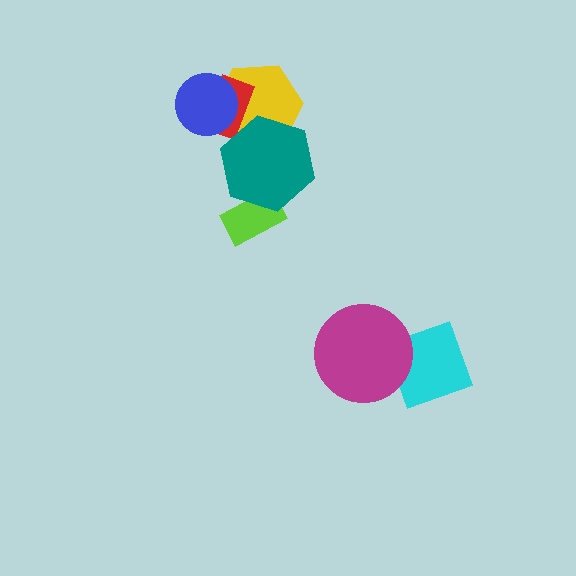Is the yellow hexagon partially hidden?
Yes, it is partially covered by another shape.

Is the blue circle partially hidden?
No, no other shape covers it.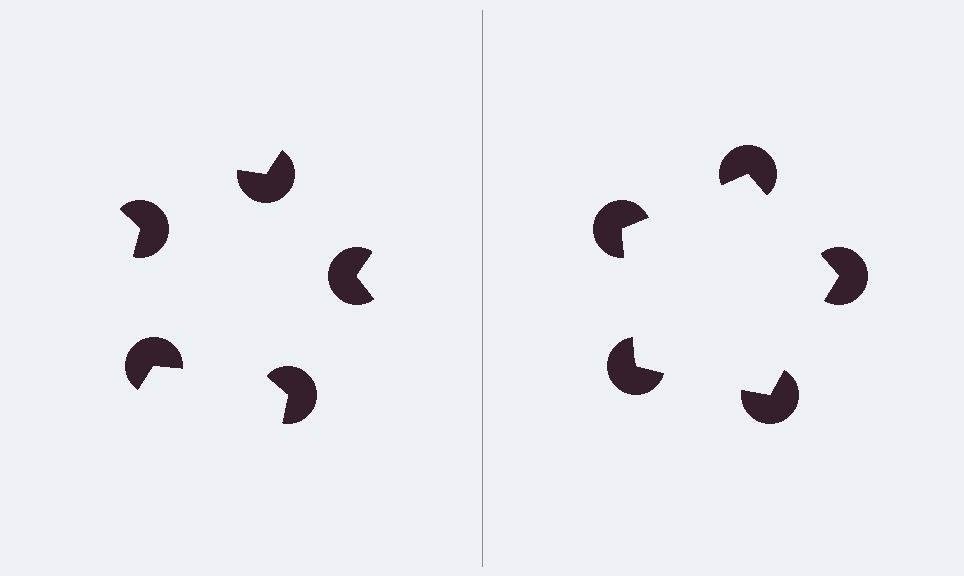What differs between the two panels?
The pac-man discs are positioned identically on both sides; only the wedge orientations differ. On the right they align to a pentagon; on the left they are misaligned.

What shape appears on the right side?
An illusory pentagon.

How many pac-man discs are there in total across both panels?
10 — 5 on each side.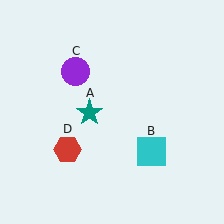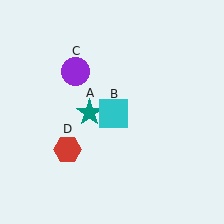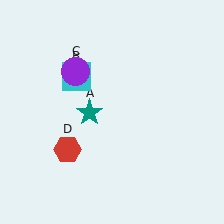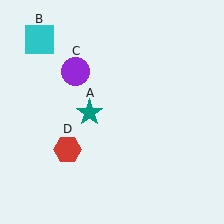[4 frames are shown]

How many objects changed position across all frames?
1 object changed position: cyan square (object B).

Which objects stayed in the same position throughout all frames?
Teal star (object A) and purple circle (object C) and red hexagon (object D) remained stationary.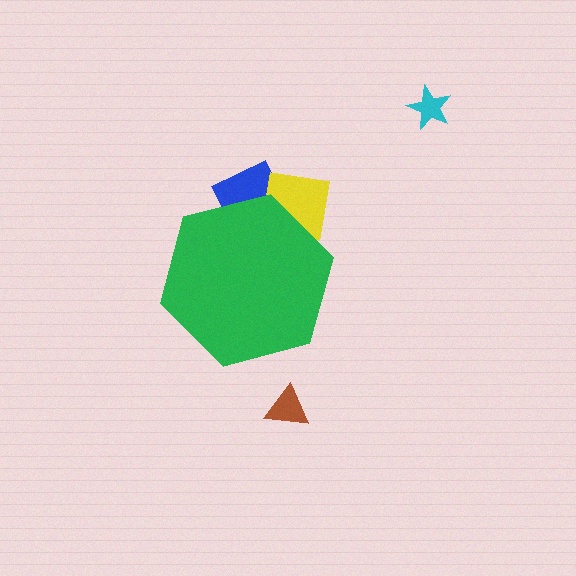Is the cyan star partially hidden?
No, the cyan star is fully visible.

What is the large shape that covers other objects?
A green hexagon.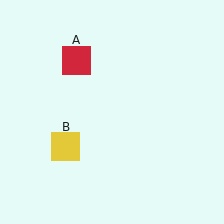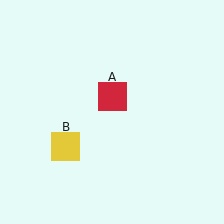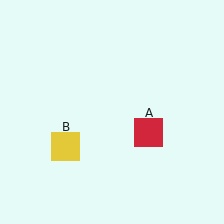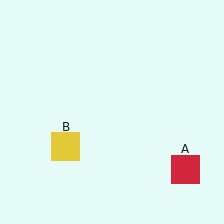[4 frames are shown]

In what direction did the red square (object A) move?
The red square (object A) moved down and to the right.